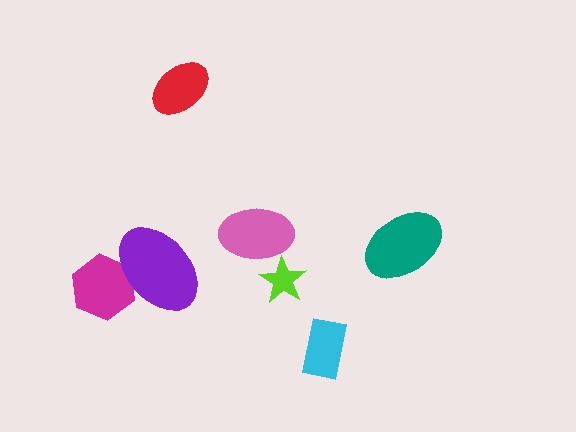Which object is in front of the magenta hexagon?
The purple ellipse is in front of the magenta hexagon.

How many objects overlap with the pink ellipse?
1 object overlaps with the pink ellipse.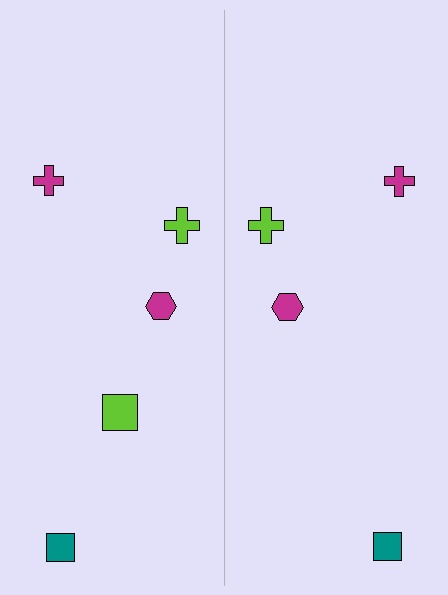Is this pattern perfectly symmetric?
No, the pattern is not perfectly symmetric. A lime square is missing from the right side.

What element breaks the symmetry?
A lime square is missing from the right side.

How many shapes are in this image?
There are 9 shapes in this image.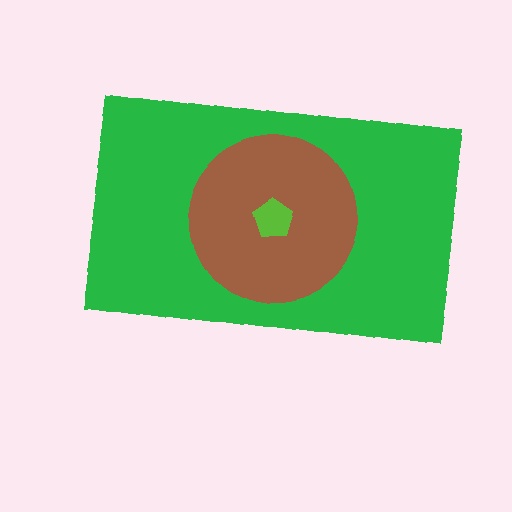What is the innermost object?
The lime pentagon.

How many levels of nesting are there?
3.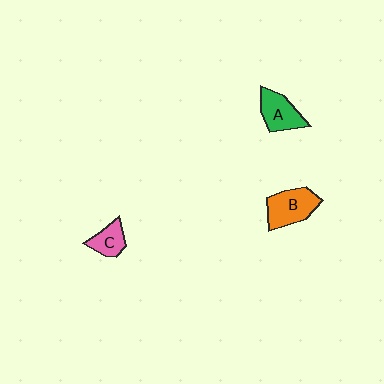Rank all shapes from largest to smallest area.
From largest to smallest: B (orange), A (green), C (pink).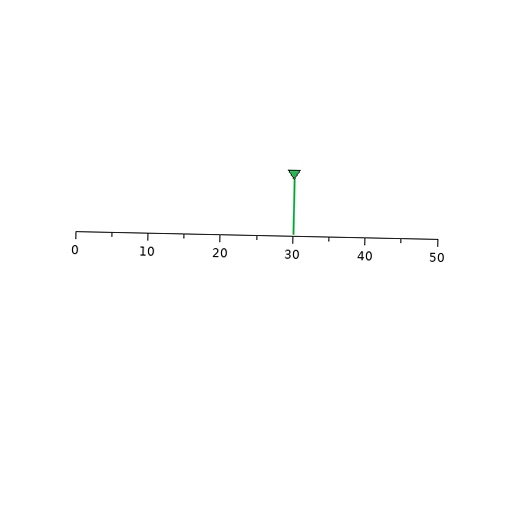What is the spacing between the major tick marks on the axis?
The major ticks are spaced 10 apart.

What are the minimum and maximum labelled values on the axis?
The axis runs from 0 to 50.